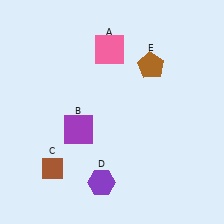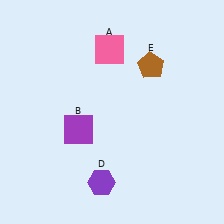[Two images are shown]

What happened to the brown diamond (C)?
The brown diamond (C) was removed in Image 2. It was in the bottom-left area of Image 1.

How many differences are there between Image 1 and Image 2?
There is 1 difference between the two images.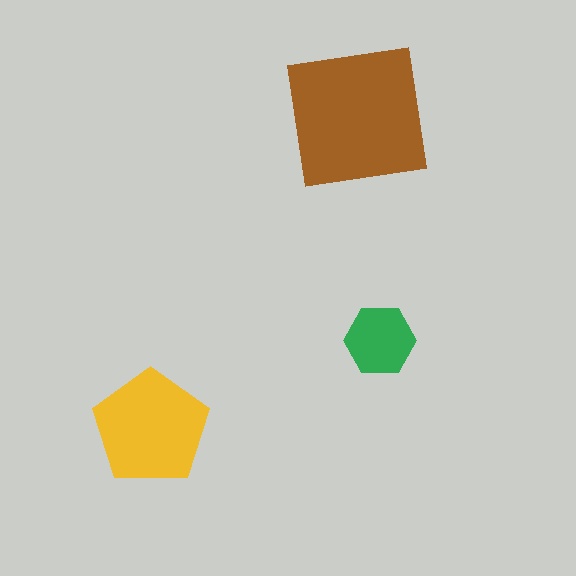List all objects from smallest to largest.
The green hexagon, the yellow pentagon, the brown square.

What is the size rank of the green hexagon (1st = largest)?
3rd.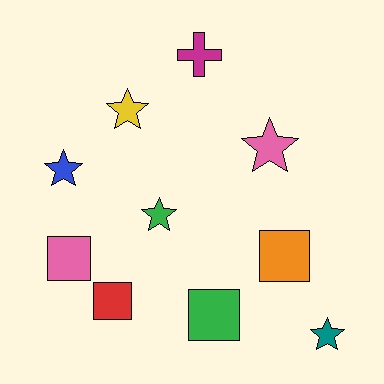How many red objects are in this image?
There is 1 red object.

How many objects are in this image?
There are 10 objects.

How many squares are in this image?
There are 4 squares.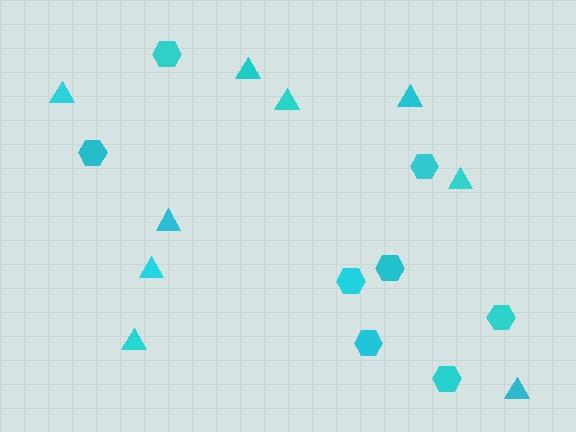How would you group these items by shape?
There are 2 groups: one group of triangles (9) and one group of hexagons (8).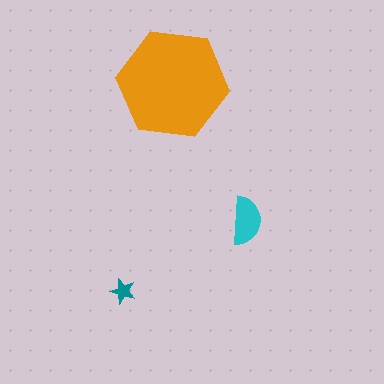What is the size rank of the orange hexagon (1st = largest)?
1st.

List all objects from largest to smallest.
The orange hexagon, the cyan semicircle, the teal star.